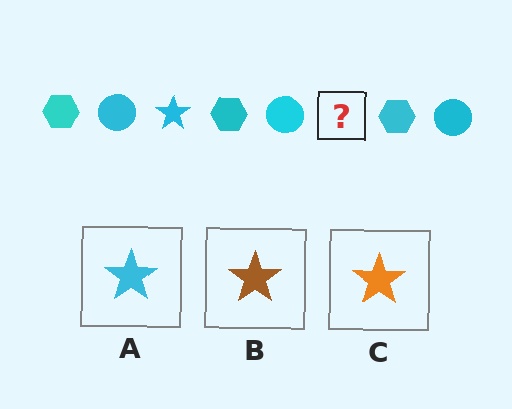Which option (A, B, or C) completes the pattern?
A.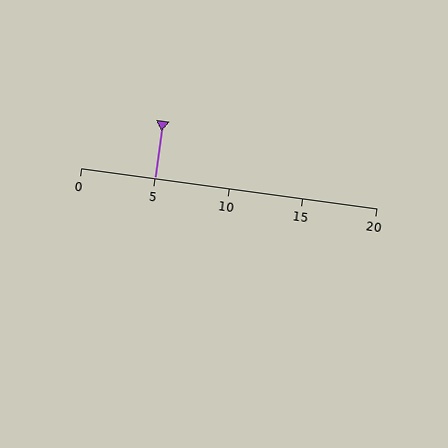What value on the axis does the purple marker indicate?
The marker indicates approximately 5.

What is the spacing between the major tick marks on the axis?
The major ticks are spaced 5 apart.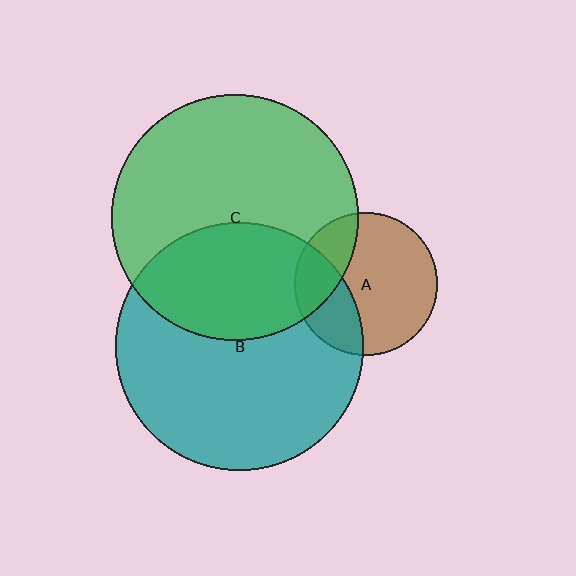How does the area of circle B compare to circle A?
Approximately 3.0 times.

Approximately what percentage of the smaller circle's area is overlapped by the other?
Approximately 25%.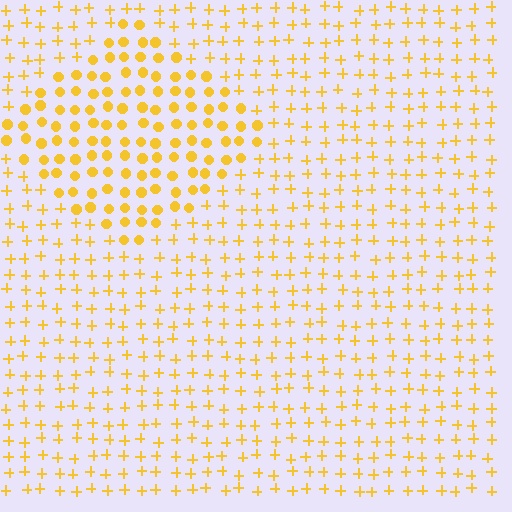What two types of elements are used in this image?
The image uses circles inside the diamond region and plus signs outside it.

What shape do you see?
I see a diamond.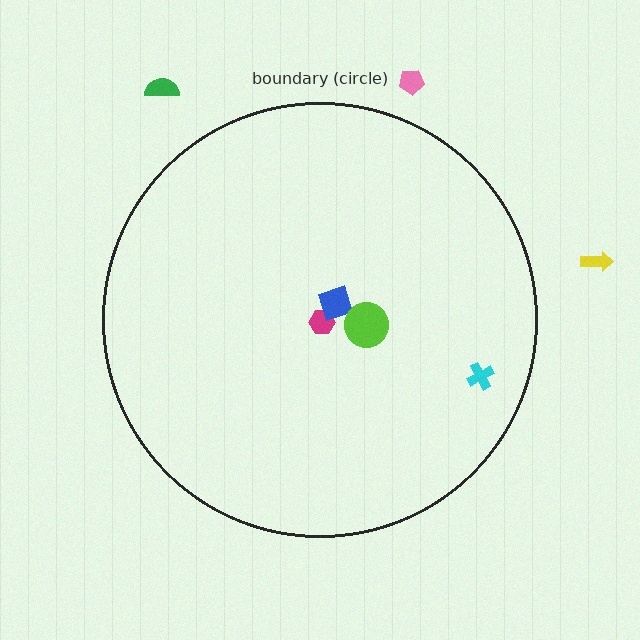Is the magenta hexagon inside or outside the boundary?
Inside.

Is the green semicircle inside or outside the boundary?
Outside.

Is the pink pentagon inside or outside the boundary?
Outside.